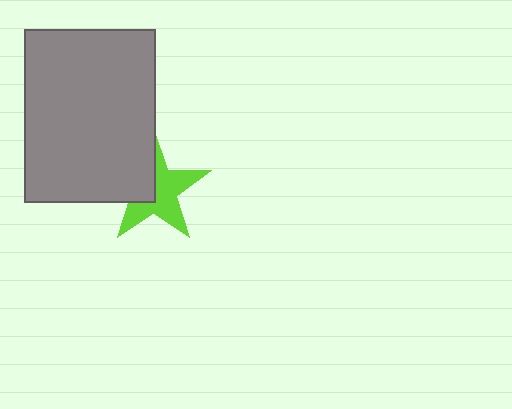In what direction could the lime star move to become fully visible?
The lime star could move toward the lower-right. That would shift it out from behind the gray rectangle entirely.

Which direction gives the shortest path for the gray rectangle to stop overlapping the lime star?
Moving toward the upper-left gives the shortest separation.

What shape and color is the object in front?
The object in front is a gray rectangle.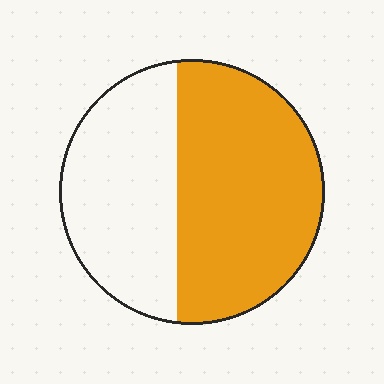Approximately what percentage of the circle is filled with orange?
Approximately 55%.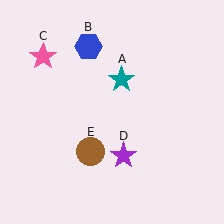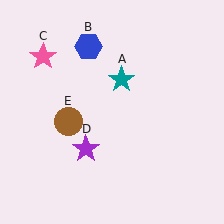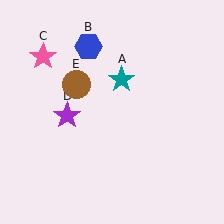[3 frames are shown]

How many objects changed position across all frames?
2 objects changed position: purple star (object D), brown circle (object E).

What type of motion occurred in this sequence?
The purple star (object D), brown circle (object E) rotated clockwise around the center of the scene.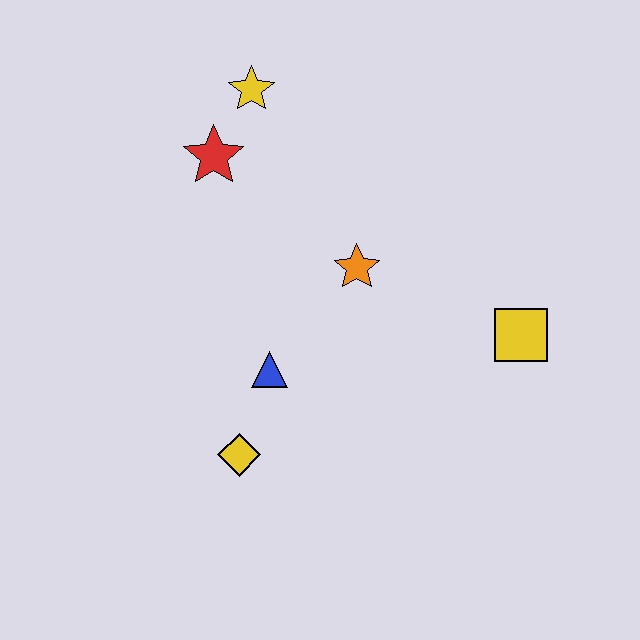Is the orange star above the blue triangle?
Yes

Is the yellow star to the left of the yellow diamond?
No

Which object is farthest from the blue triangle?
The yellow star is farthest from the blue triangle.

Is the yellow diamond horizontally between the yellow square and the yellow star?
No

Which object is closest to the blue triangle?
The yellow diamond is closest to the blue triangle.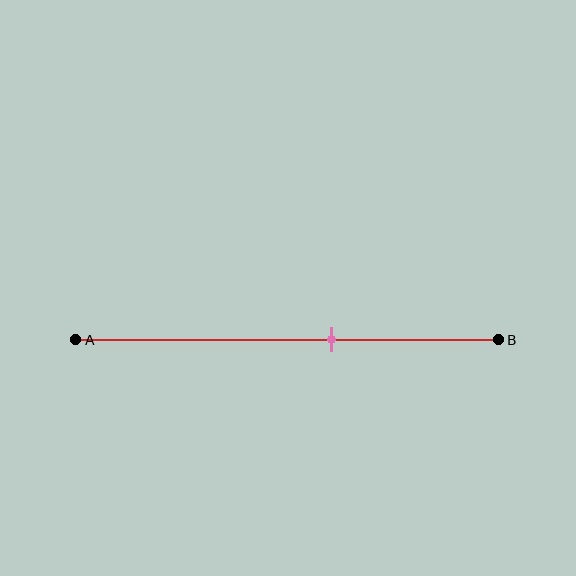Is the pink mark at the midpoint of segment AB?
No, the mark is at about 60% from A, not at the 50% midpoint.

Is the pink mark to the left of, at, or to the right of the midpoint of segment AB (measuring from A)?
The pink mark is to the right of the midpoint of segment AB.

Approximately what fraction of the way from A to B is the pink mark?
The pink mark is approximately 60% of the way from A to B.